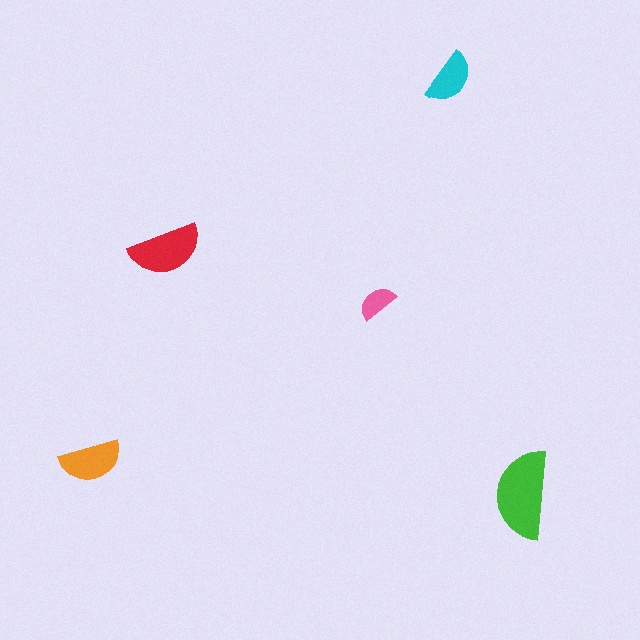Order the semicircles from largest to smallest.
the green one, the red one, the orange one, the cyan one, the pink one.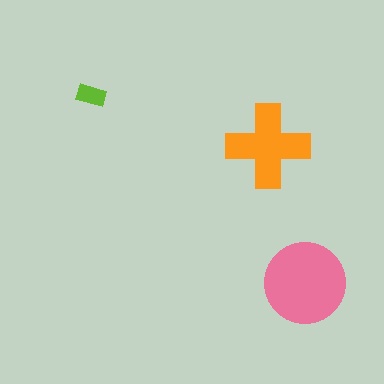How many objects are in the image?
There are 3 objects in the image.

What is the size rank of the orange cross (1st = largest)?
2nd.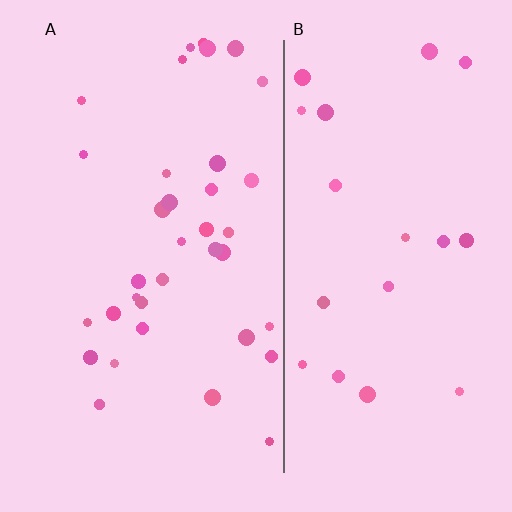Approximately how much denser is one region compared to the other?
Approximately 1.7× — region A over region B.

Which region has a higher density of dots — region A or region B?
A (the left).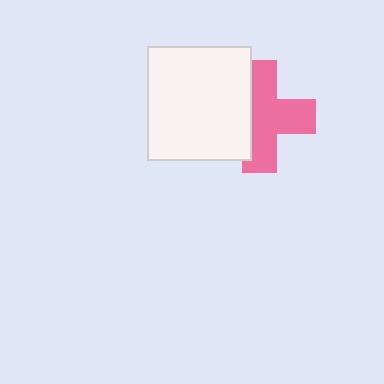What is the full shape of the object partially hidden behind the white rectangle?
The partially hidden object is a pink cross.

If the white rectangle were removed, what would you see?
You would see the complete pink cross.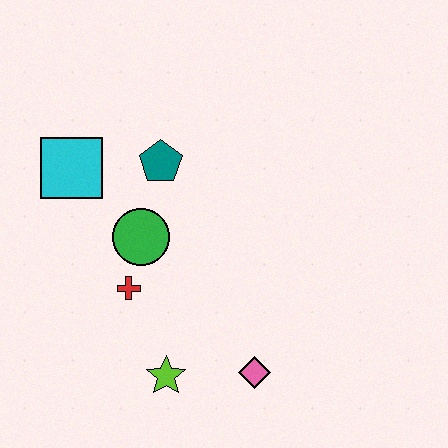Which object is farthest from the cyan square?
The pink diamond is farthest from the cyan square.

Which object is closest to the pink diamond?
The lime star is closest to the pink diamond.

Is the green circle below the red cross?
No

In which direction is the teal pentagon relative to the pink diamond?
The teal pentagon is above the pink diamond.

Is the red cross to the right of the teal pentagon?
No